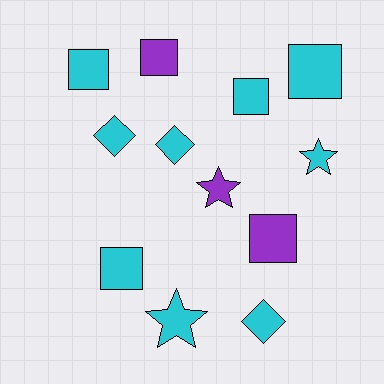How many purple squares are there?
There are 2 purple squares.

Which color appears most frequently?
Cyan, with 9 objects.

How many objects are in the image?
There are 12 objects.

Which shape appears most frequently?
Square, with 6 objects.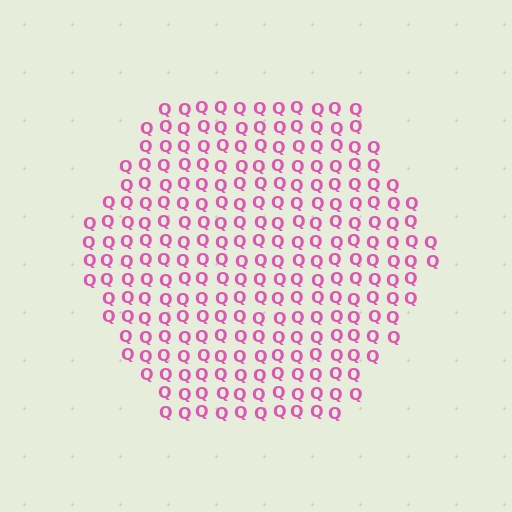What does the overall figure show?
The overall figure shows a hexagon.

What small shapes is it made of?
It is made of small letter Q's.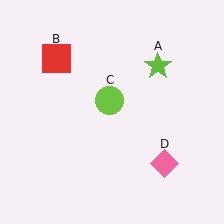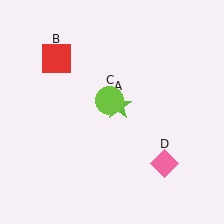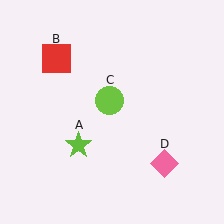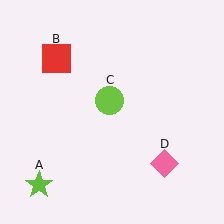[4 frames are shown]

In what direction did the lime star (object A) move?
The lime star (object A) moved down and to the left.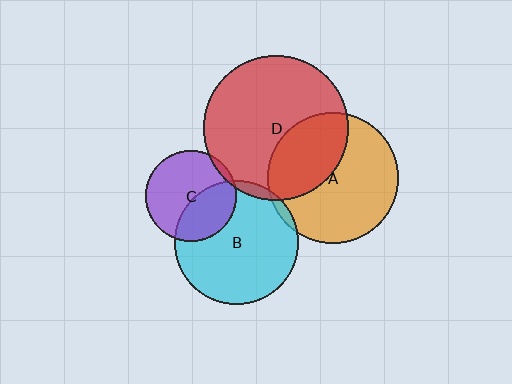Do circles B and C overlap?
Yes.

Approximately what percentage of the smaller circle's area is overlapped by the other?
Approximately 40%.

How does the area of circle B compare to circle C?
Approximately 1.9 times.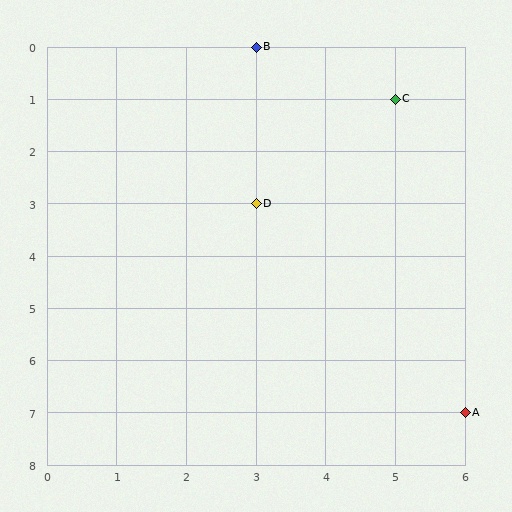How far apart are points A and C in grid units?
Points A and C are 1 column and 6 rows apart (about 6.1 grid units diagonally).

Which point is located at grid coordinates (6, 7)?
Point A is at (6, 7).